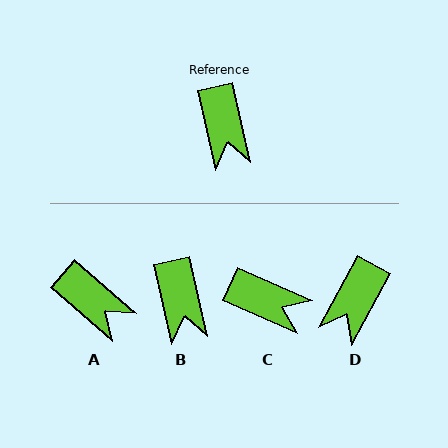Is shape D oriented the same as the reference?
No, it is off by about 41 degrees.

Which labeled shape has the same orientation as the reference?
B.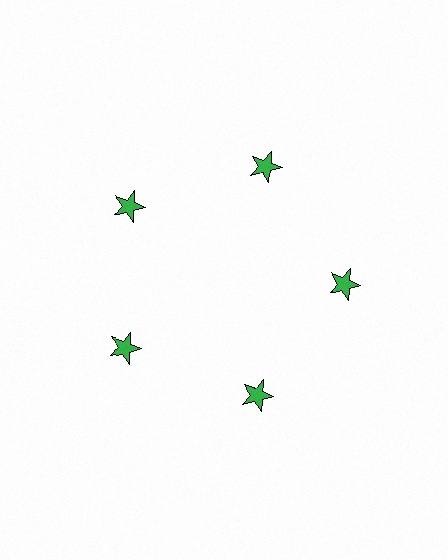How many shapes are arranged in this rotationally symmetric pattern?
There are 5 shapes, arranged in 5 groups of 1.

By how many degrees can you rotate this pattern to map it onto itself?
The pattern maps onto itself every 72 degrees of rotation.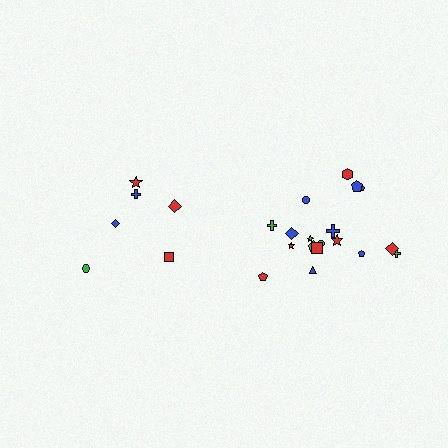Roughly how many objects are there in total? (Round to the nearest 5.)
Roughly 25 objects in total.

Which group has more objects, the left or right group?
The right group.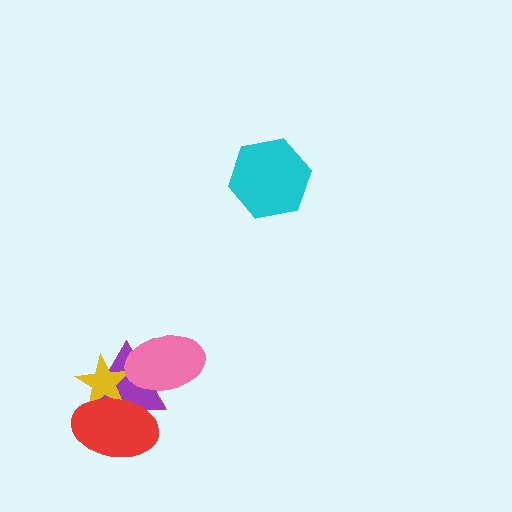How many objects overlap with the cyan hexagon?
0 objects overlap with the cyan hexagon.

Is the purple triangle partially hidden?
Yes, it is partially covered by another shape.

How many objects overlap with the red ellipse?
2 objects overlap with the red ellipse.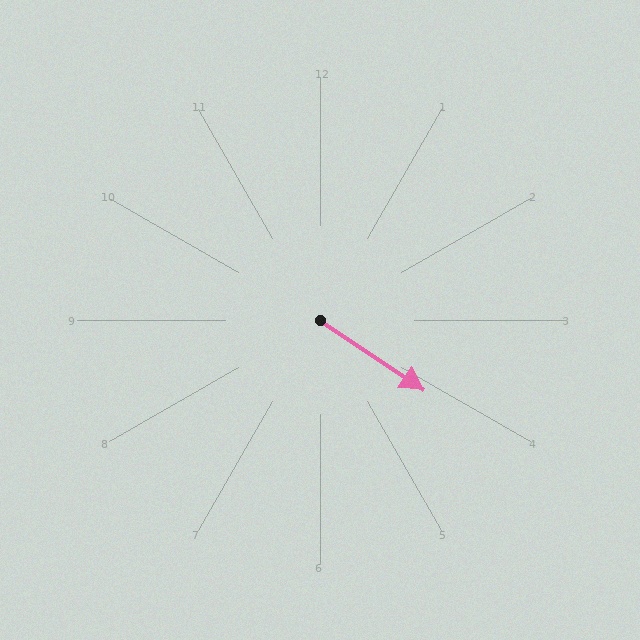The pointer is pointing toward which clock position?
Roughly 4 o'clock.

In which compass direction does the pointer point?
Southeast.